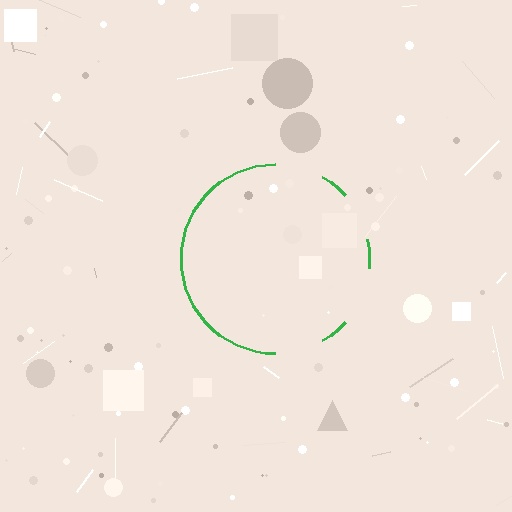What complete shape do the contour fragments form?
The contour fragments form a circle.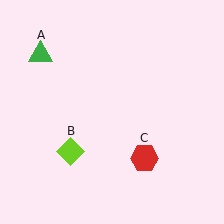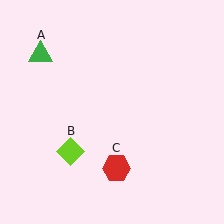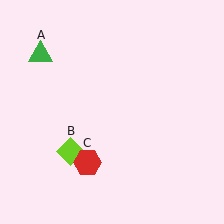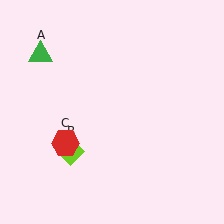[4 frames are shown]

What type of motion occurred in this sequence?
The red hexagon (object C) rotated clockwise around the center of the scene.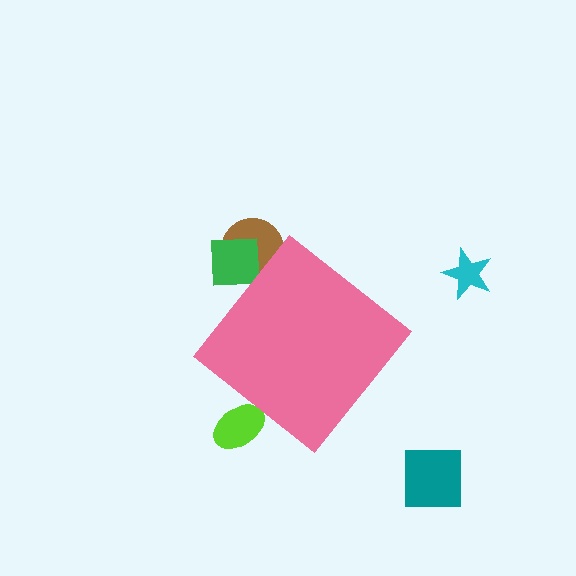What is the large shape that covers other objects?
A pink diamond.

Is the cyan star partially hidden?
No, the cyan star is fully visible.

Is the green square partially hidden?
Yes, the green square is partially hidden behind the pink diamond.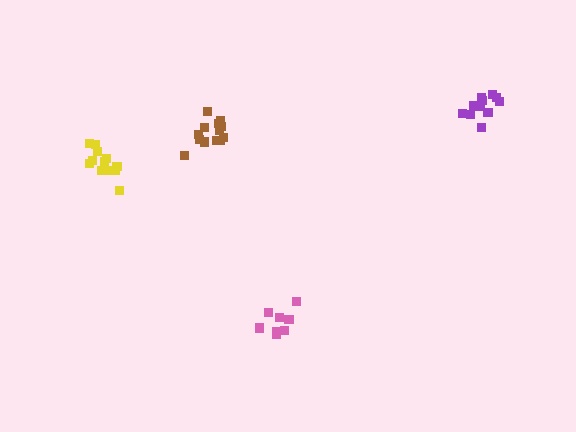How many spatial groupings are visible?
There are 4 spatial groupings.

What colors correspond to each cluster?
The clusters are colored: pink, brown, purple, yellow.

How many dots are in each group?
Group 1: 9 dots, Group 2: 14 dots, Group 3: 12 dots, Group 4: 13 dots (48 total).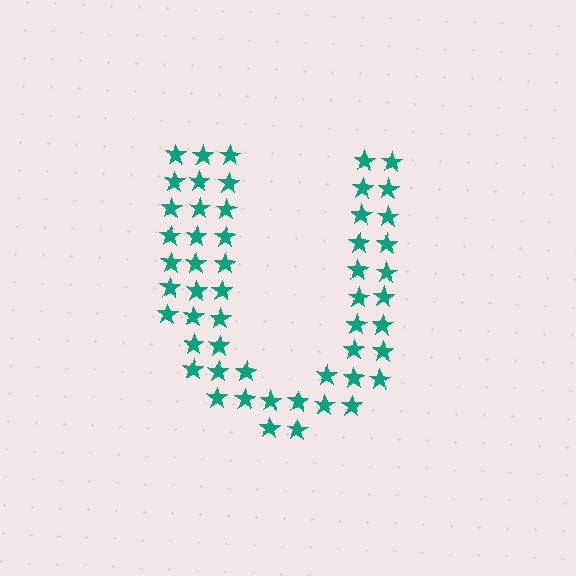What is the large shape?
The large shape is the letter U.